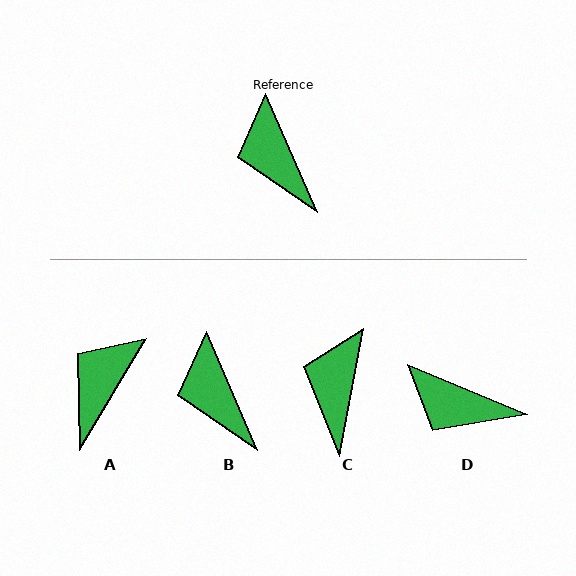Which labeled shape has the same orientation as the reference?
B.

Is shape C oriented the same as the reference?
No, it is off by about 34 degrees.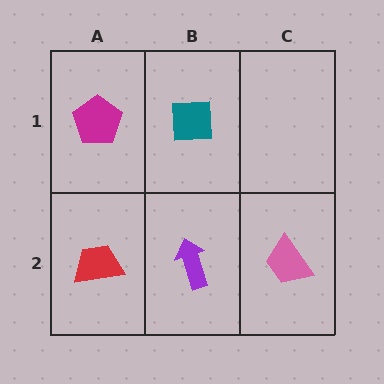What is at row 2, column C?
A pink trapezoid.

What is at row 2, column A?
A red trapezoid.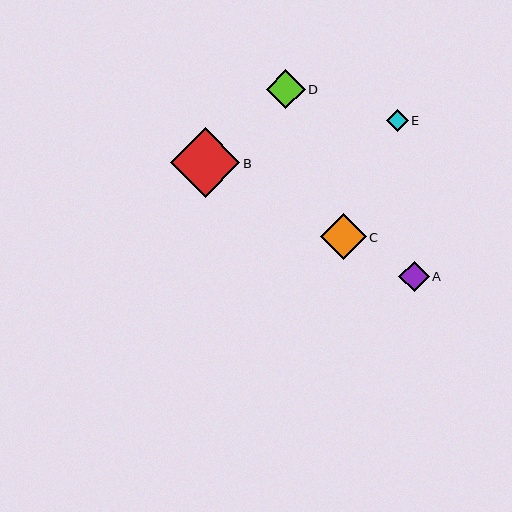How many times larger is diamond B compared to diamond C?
Diamond B is approximately 1.5 times the size of diamond C.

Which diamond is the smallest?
Diamond E is the smallest with a size of approximately 22 pixels.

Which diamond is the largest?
Diamond B is the largest with a size of approximately 70 pixels.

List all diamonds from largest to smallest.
From largest to smallest: B, C, D, A, E.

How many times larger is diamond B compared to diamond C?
Diamond B is approximately 1.5 times the size of diamond C.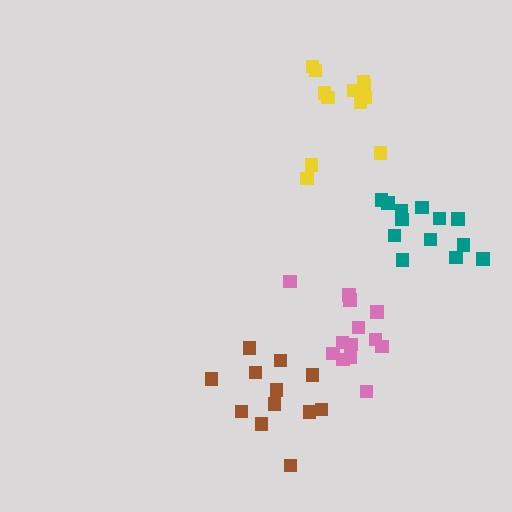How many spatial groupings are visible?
There are 4 spatial groupings.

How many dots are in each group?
Group 1: 13 dots, Group 2: 12 dots, Group 3: 13 dots, Group 4: 12 dots (50 total).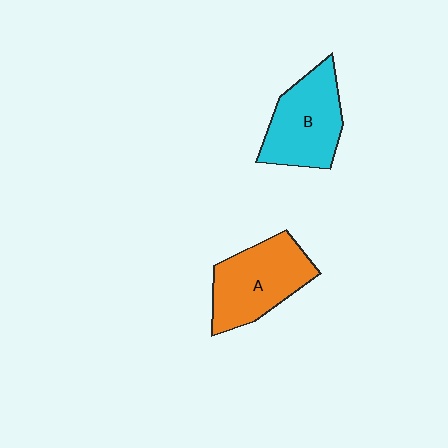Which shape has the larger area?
Shape A (orange).